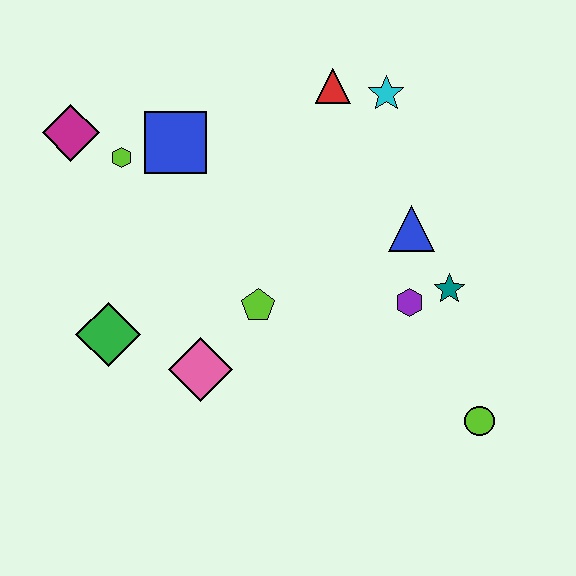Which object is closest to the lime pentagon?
The pink diamond is closest to the lime pentagon.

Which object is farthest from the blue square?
The lime circle is farthest from the blue square.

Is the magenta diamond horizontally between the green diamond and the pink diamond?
No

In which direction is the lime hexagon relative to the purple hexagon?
The lime hexagon is to the left of the purple hexagon.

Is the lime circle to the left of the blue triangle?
No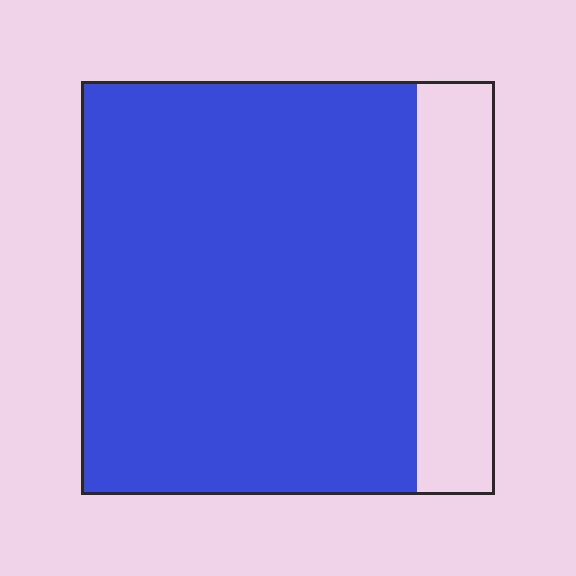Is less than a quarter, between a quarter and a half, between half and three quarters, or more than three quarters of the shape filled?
More than three quarters.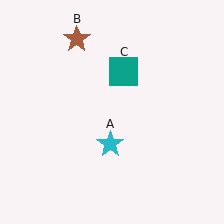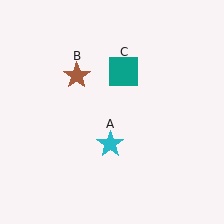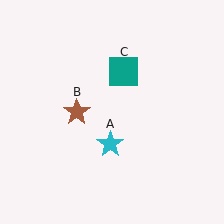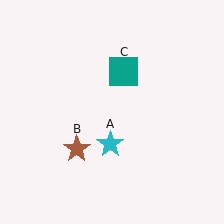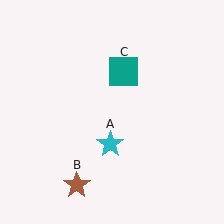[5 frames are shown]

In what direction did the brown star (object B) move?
The brown star (object B) moved down.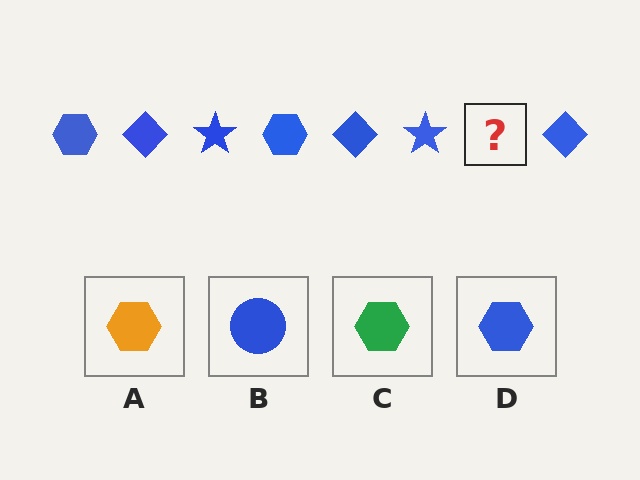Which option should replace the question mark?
Option D.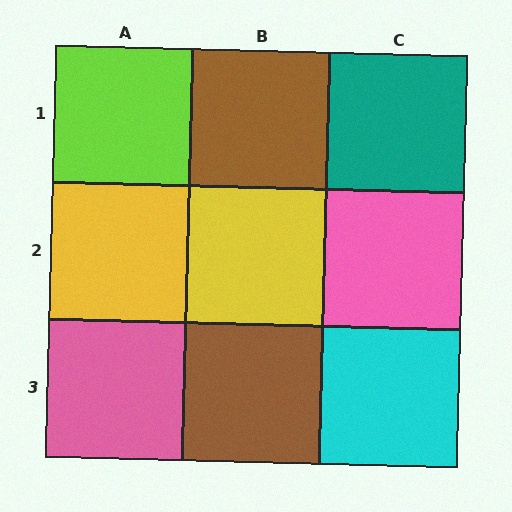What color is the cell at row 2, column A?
Yellow.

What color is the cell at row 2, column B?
Yellow.